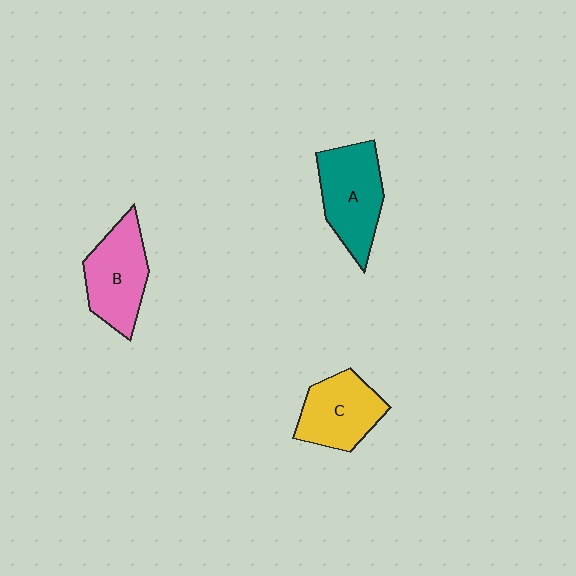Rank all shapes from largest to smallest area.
From largest to smallest: A (teal), B (pink), C (yellow).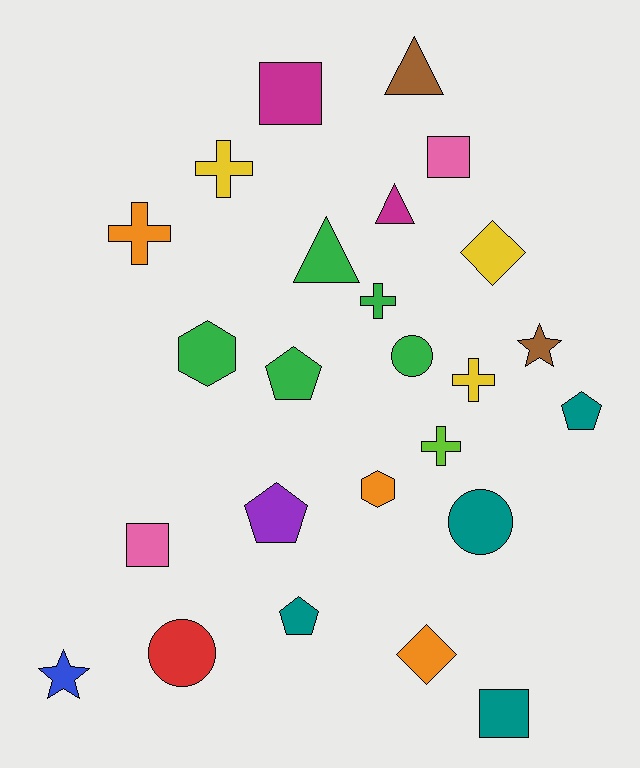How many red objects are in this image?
There is 1 red object.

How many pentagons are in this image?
There are 4 pentagons.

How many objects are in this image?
There are 25 objects.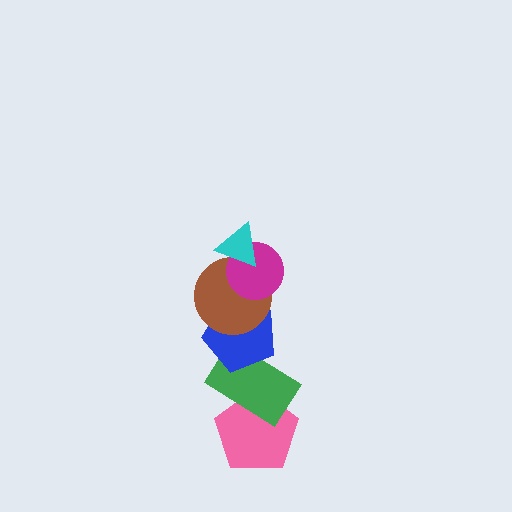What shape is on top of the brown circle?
The magenta circle is on top of the brown circle.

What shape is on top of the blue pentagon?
The brown circle is on top of the blue pentagon.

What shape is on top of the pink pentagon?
The green rectangle is on top of the pink pentagon.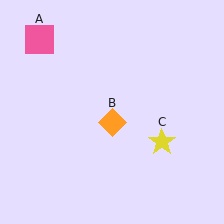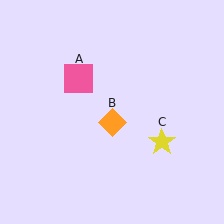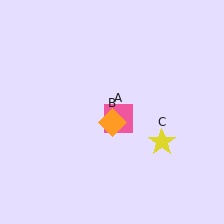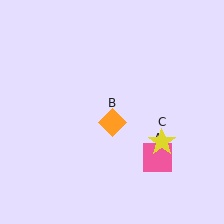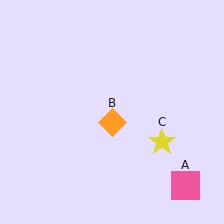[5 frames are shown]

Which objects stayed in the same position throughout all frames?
Orange diamond (object B) and yellow star (object C) remained stationary.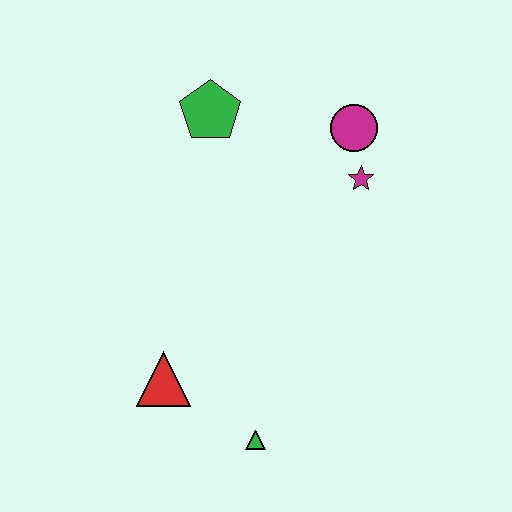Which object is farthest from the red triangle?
The magenta circle is farthest from the red triangle.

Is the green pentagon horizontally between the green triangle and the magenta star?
No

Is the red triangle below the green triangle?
No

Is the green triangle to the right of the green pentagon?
Yes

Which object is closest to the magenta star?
The magenta circle is closest to the magenta star.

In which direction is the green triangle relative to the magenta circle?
The green triangle is below the magenta circle.